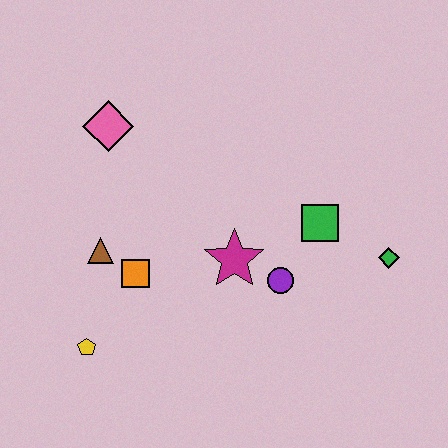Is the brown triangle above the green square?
No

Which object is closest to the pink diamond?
The brown triangle is closest to the pink diamond.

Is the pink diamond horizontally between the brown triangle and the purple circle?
Yes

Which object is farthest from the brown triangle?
The green diamond is farthest from the brown triangle.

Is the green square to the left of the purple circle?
No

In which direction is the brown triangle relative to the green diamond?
The brown triangle is to the left of the green diamond.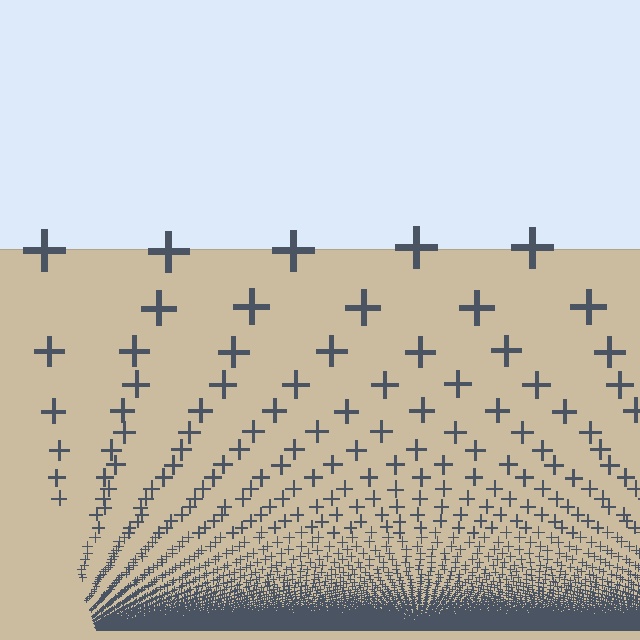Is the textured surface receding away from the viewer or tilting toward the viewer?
The surface appears to tilt toward the viewer. Texture elements get larger and sparser toward the top.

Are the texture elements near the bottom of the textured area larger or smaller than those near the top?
Smaller. The gradient is inverted — elements near the bottom are smaller and denser.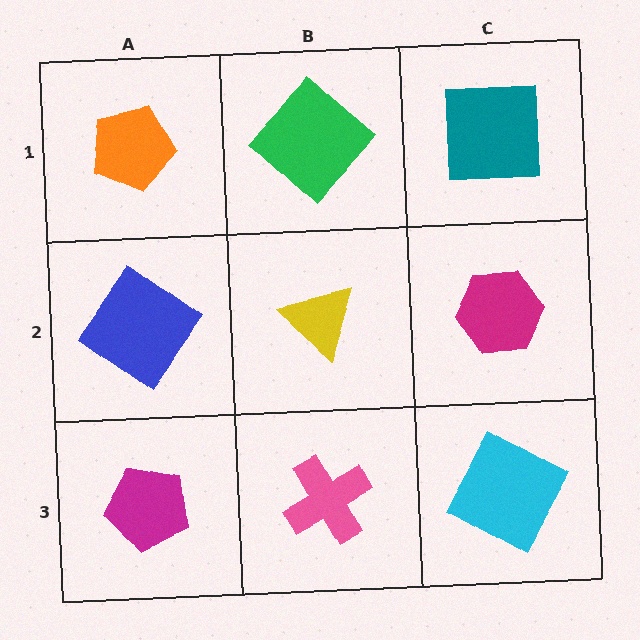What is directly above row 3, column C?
A magenta hexagon.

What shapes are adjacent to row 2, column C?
A teal square (row 1, column C), a cyan square (row 3, column C), a yellow triangle (row 2, column B).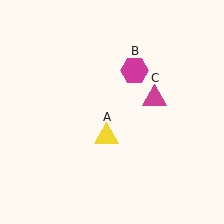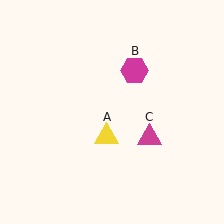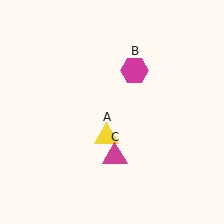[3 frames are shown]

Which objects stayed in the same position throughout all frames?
Yellow triangle (object A) and magenta hexagon (object B) remained stationary.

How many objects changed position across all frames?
1 object changed position: magenta triangle (object C).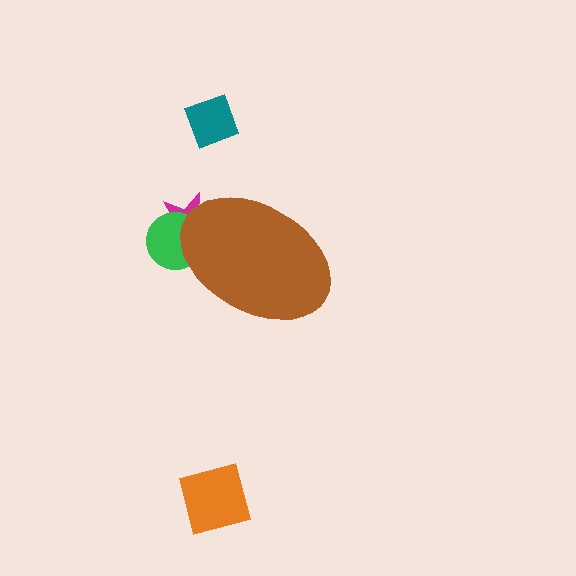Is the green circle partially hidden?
Yes, the green circle is partially hidden behind the brown ellipse.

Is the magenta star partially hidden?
Yes, the magenta star is partially hidden behind the brown ellipse.